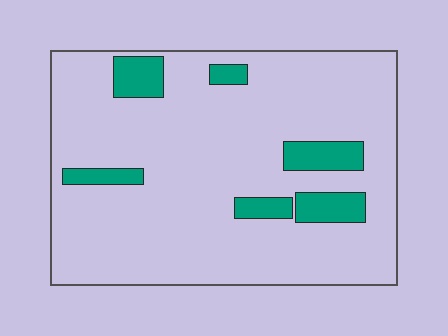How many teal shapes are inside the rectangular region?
6.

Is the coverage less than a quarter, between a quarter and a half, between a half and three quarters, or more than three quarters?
Less than a quarter.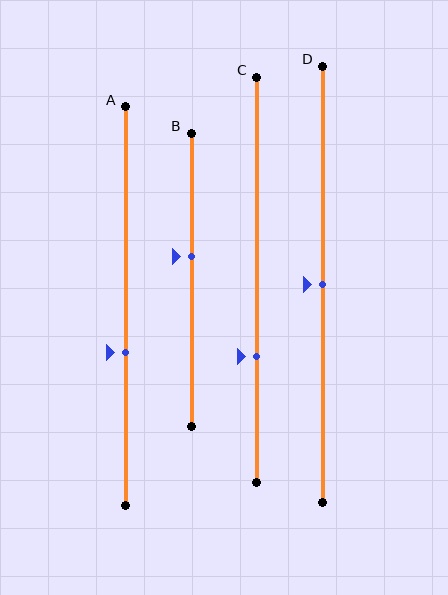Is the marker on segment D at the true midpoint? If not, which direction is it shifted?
Yes, the marker on segment D is at the true midpoint.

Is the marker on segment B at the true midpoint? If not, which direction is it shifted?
No, the marker on segment B is shifted upward by about 8% of the segment length.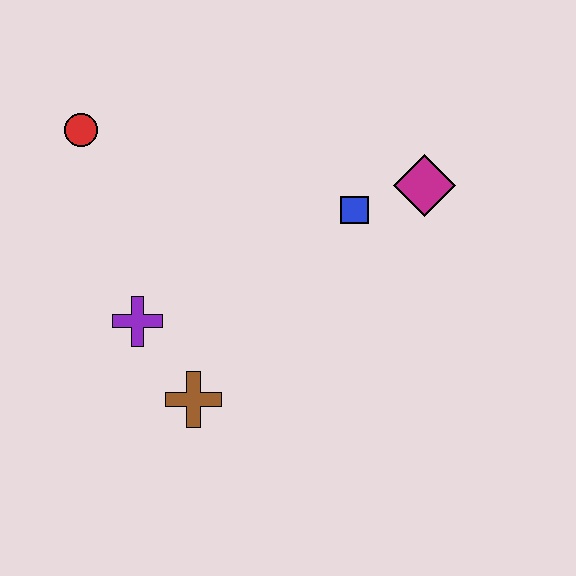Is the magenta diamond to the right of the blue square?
Yes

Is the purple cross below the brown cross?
No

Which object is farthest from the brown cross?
The magenta diamond is farthest from the brown cross.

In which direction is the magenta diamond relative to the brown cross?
The magenta diamond is to the right of the brown cross.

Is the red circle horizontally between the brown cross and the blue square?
No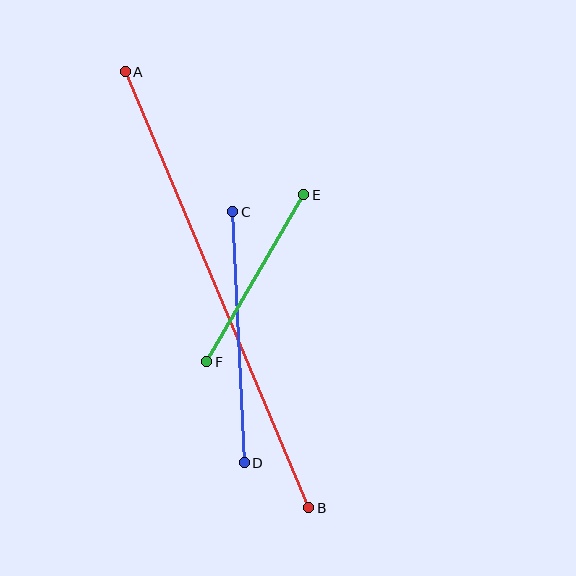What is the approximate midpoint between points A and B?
The midpoint is at approximately (217, 290) pixels.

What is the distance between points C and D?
The distance is approximately 251 pixels.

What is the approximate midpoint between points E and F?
The midpoint is at approximately (255, 278) pixels.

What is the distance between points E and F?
The distance is approximately 193 pixels.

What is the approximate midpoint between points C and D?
The midpoint is at approximately (238, 337) pixels.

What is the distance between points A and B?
The distance is approximately 473 pixels.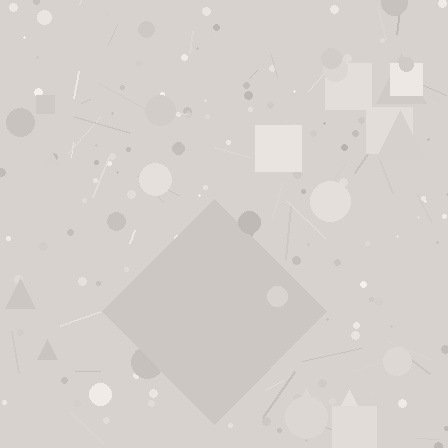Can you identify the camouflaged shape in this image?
The camouflaged shape is a diamond.